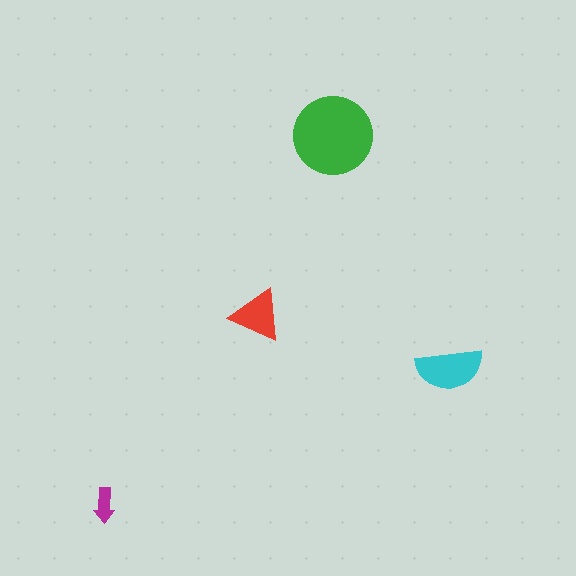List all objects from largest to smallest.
The green circle, the cyan semicircle, the red triangle, the magenta arrow.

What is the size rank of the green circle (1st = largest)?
1st.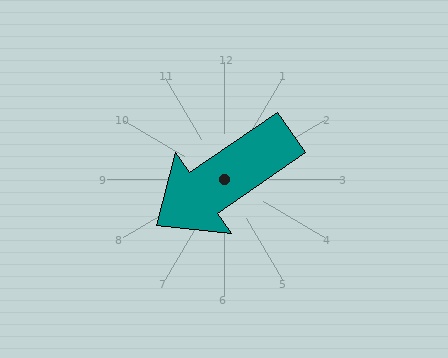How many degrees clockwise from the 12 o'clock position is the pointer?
Approximately 235 degrees.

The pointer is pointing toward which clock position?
Roughly 8 o'clock.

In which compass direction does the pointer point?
Southwest.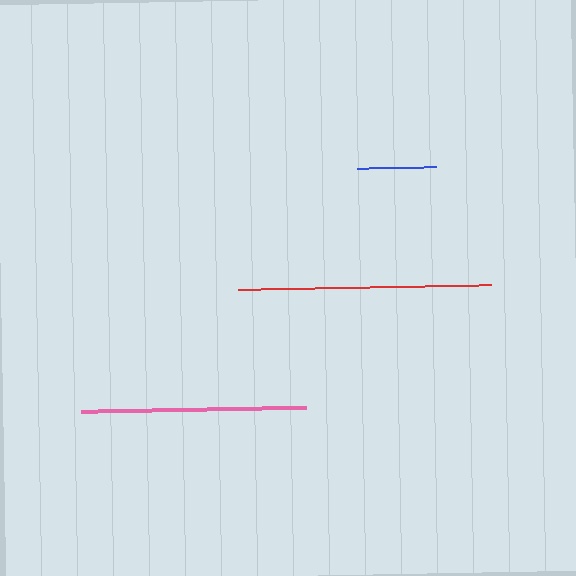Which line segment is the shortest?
The blue line is the shortest at approximately 78 pixels.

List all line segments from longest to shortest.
From longest to shortest: red, pink, blue.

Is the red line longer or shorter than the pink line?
The red line is longer than the pink line.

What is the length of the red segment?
The red segment is approximately 253 pixels long.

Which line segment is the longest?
The red line is the longest at approximately 253 pixels.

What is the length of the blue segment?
The blue segment is approximately 78 pixels long.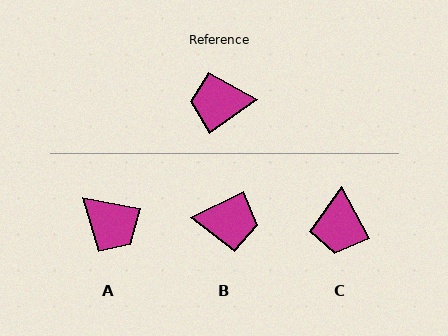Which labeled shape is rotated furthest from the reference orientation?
B, about 171 degrees away.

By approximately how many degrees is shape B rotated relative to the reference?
Approximately 171 degrees counter-clockwise.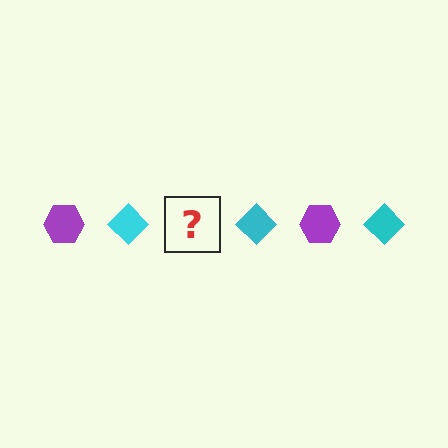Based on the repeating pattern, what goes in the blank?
The blank should be a purple hexagon.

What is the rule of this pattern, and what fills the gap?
The rule is that the pattern alternates between purple hexagon and cyan diamond. The gap should be filled with a purple hexagon.